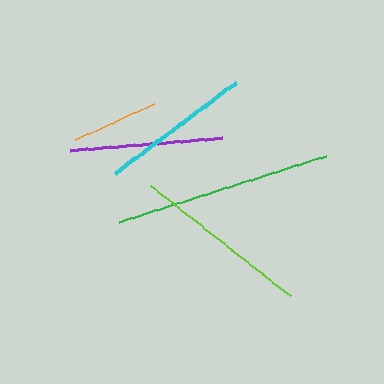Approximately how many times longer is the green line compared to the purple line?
The green line is approximately 1.4 times the length of the purple line.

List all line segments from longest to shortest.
From longest to shortest: green, lime, purple, cyan, orange.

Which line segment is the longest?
The green line is the longest at approximately 217 pixels.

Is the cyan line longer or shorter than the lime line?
The lime line is longer than the cyan line.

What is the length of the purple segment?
The purple segment is approximately 154 pixels long.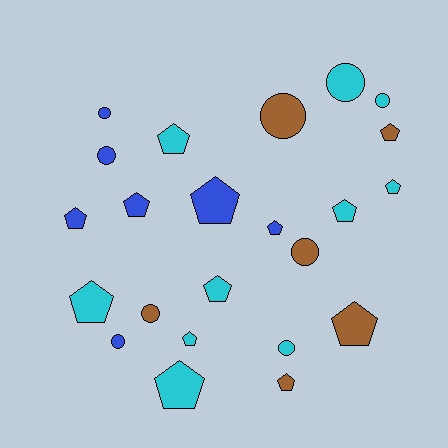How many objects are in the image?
There are 23 objects.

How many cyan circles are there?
There are 3 cyan circles.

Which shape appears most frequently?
Pentagon, with 14 objects.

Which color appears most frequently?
Cyan, with 10 objects.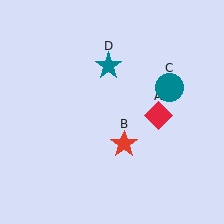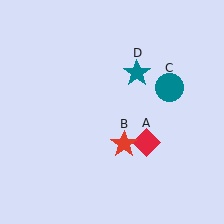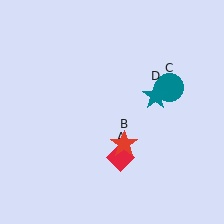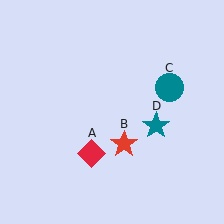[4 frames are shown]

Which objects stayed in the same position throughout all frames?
Red star (object B) and teal circle (object C) remained stationary.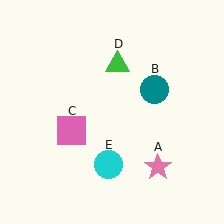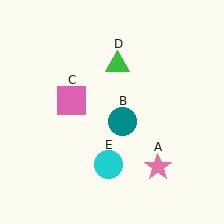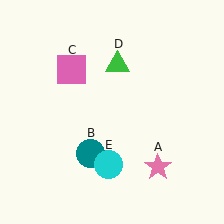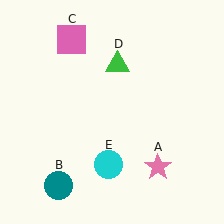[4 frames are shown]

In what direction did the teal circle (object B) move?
The teal circle (object B) moved down and to the left.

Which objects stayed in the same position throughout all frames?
Pink star (object A) and green triangle (object D) and cyan circle (object E) remained stationary.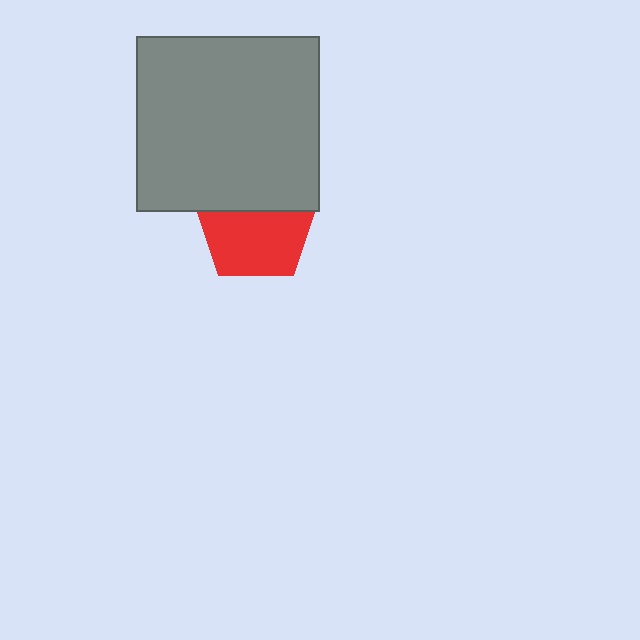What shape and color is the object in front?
The object in front is a gray rectangle.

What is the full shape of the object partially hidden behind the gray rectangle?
The partially hidden object is a red pentagon.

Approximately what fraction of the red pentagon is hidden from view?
Roughly 38% of the red pentagon is hidden behind the gray rectangle.